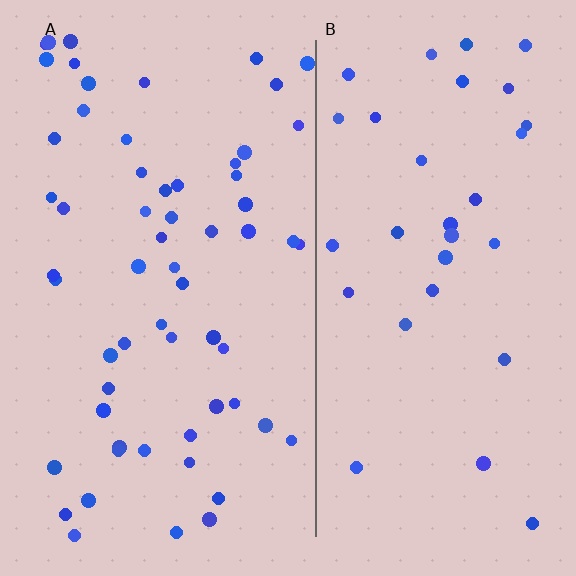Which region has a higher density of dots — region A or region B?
A (the left).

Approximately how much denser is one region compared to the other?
Approximately 1.9× — region A over region B.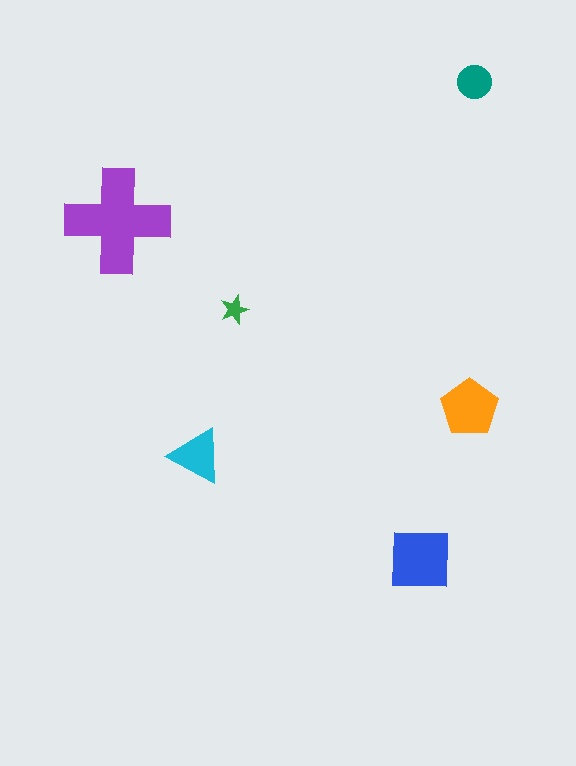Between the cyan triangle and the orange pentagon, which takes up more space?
The orange pentagon.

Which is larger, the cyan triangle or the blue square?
The blue square.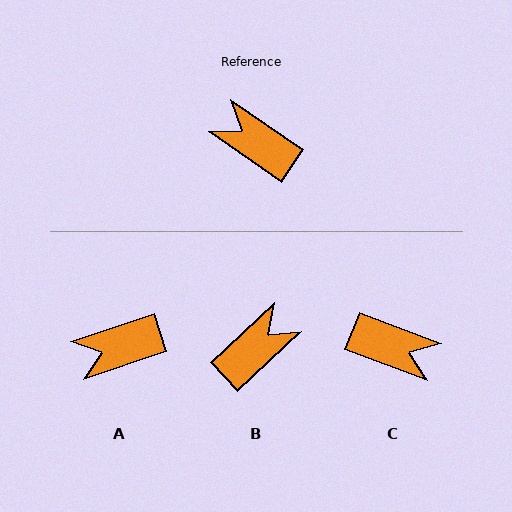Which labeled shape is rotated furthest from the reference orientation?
C, about 166 degrees away.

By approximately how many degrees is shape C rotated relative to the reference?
Approximately 166 degrees clockwise.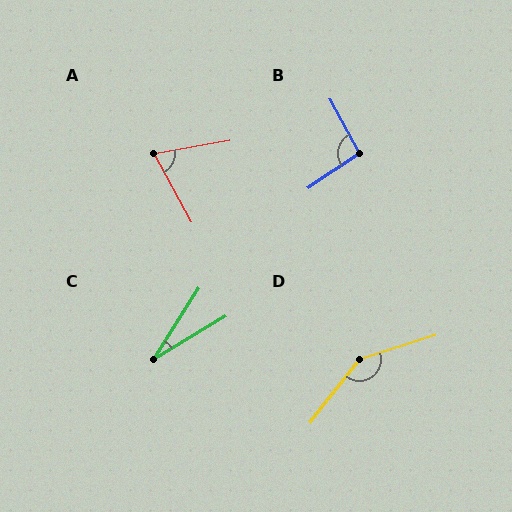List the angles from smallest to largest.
C (27°), A (72°), B (96°), D (145°).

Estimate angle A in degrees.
Approximately 72 degrees.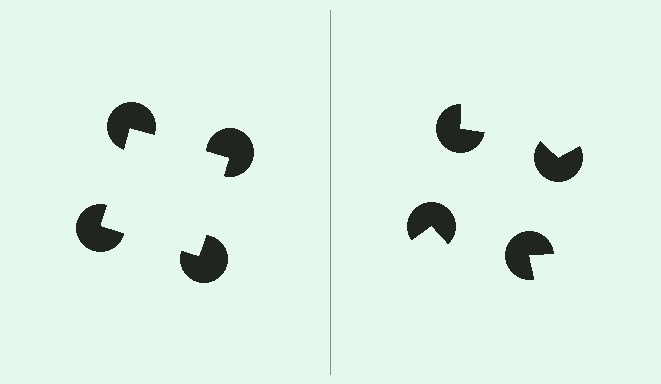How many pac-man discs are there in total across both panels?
8 — 4 on each side.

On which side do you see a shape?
An illusory square appears on the left side. On the right side the wedge cuts are rotated, so no coherent shape forms.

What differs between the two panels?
The pac-man discs are positioned identically on both sides; only the wedge orientations differ. On the left they align to a square; on the right they are misaligned.